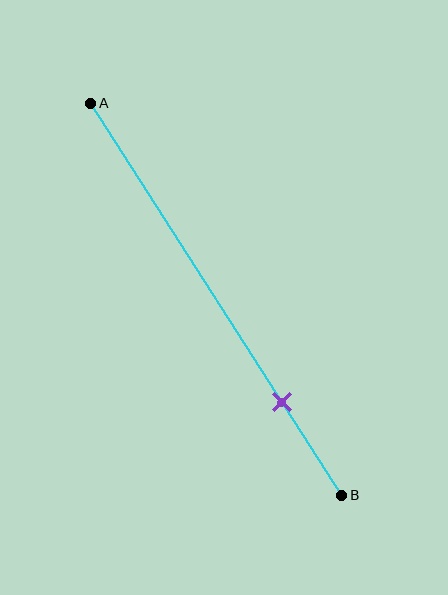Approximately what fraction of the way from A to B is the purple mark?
The purple mark is approximately 75% of the way from A to B.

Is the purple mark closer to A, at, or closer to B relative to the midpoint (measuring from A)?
The purple mark is closer to point B than the midpoint of segment AB.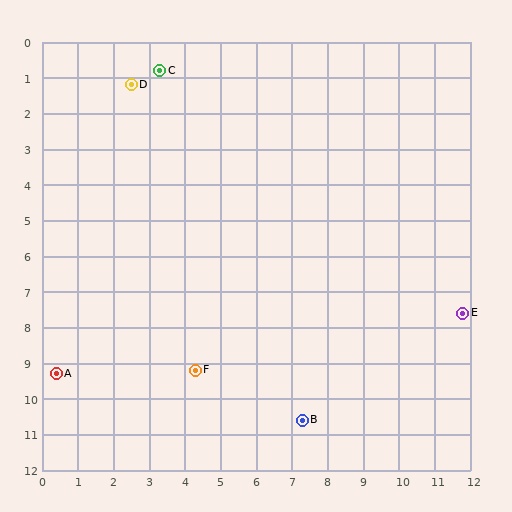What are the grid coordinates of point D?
Point D is at approximately (2.5, 1.2).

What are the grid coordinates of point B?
Point B is at approximately (7.3, 10.6).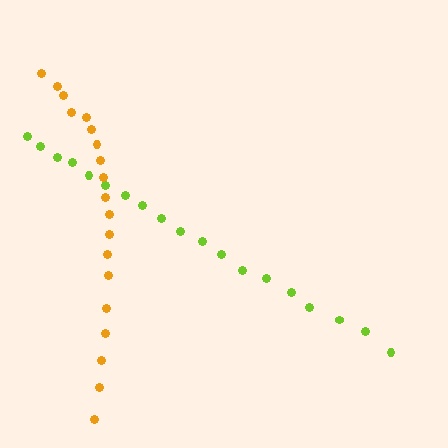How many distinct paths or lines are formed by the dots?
There are 2 distinct paths.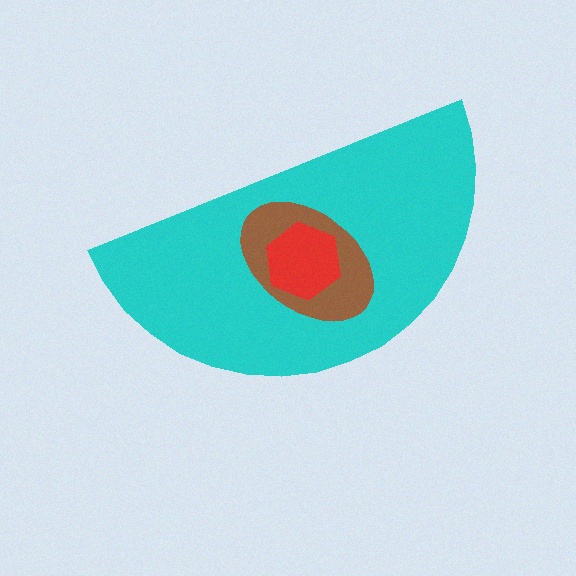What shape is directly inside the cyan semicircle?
The brown ellipse.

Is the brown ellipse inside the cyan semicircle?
Yes.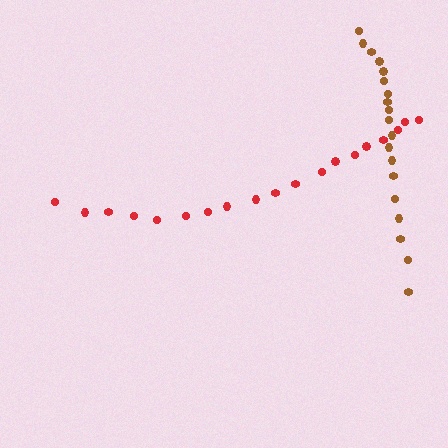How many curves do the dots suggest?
There are 2 distinct paths.